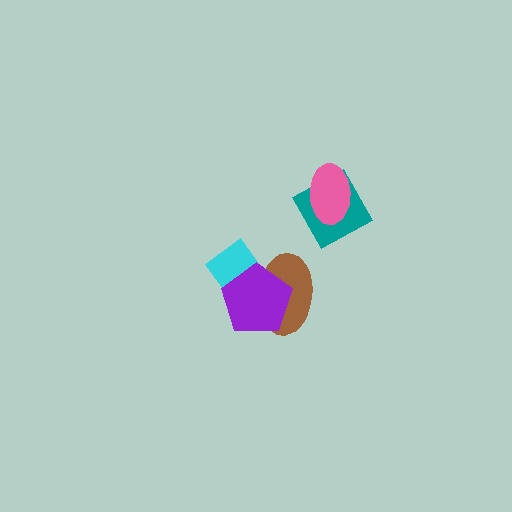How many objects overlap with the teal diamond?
1 object overlaps with the teal diamond.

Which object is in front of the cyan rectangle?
The purple pentagon is in front of the cyan rectangle.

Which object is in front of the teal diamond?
The pink ellipse is in front of the teal diamond.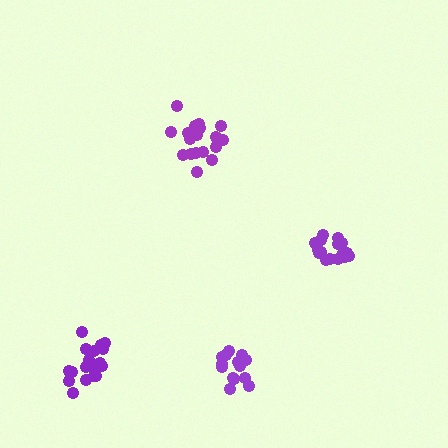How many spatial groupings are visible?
There are 4 spatial groupings.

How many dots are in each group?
Group 1: 18 dots, Group 2: 20 dots, Group 3: 17 dots, Group 4: 14 dots (69 total).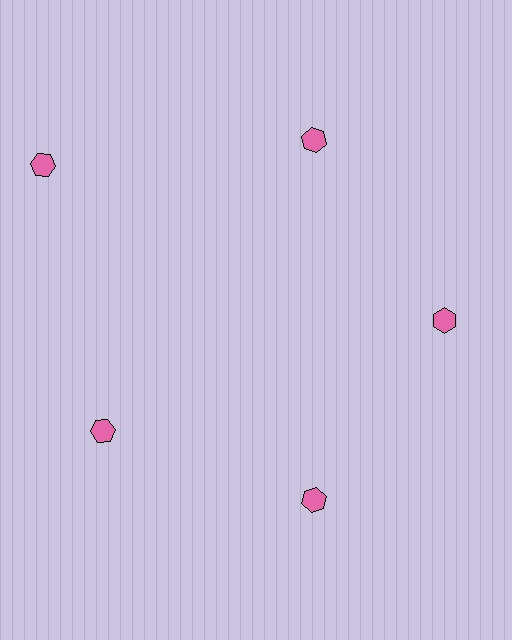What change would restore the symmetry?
The symmetry would be restored by moving it inward, back onto the ring so that all 5 hexagons sit at equal angles and equal distance from the center.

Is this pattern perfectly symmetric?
No. The 5 pink hexagons are arranged in a ring, but one element near the 10 o'clock position is pushed outward from the center, breaking the 5-fold rotational symmetry.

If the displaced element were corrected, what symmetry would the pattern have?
It would have 5-fold rotational symmetry — the pattern would map onto itself every 72 degrees.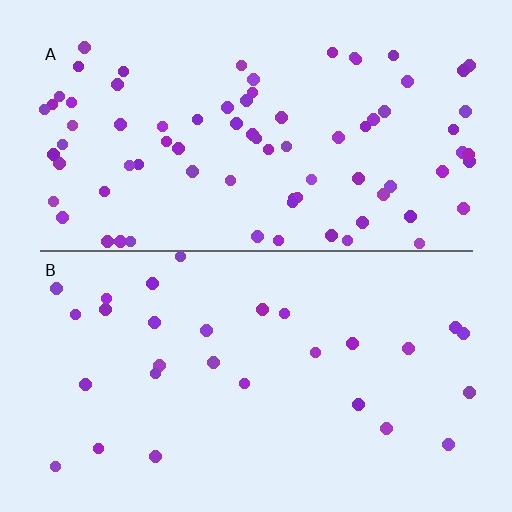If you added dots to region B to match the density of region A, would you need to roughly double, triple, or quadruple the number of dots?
Approximately triple.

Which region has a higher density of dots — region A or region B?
A (the top).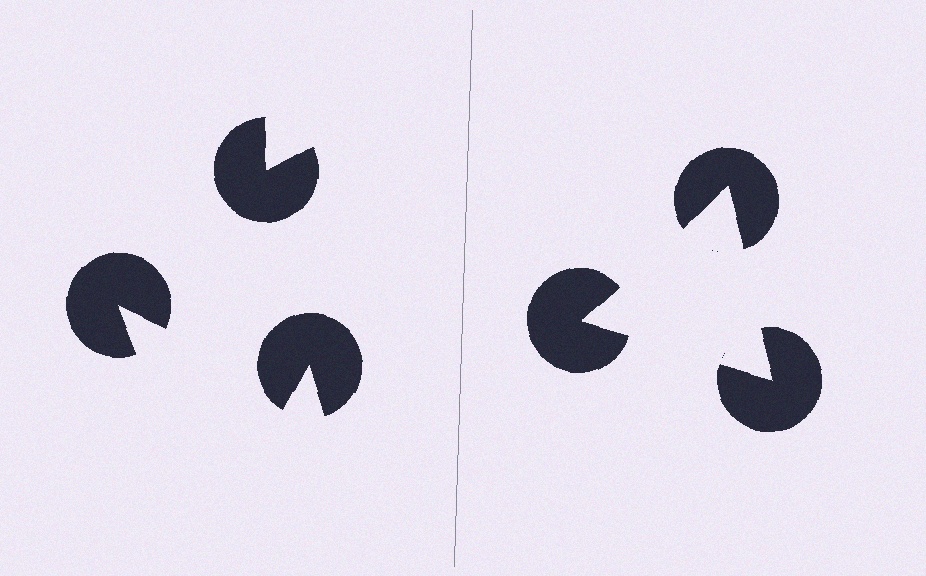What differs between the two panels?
The pac-man discs are positioned identically on both sides; only the wedge orientations differ. On the right they align to a triangle; on the left they are misaligned.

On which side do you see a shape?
An illusory triangle appears on the right side. On the left side the wedge cuts are rotated, so no coherent shape forms.